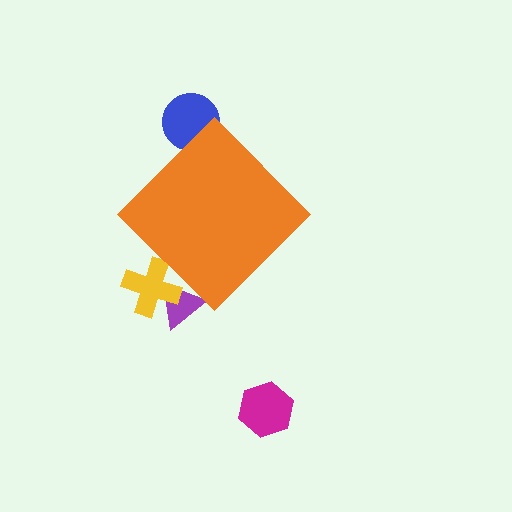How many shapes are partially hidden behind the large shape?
4 shapes are partially hidden.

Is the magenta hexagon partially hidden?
No, the magenta hexagon is fully visible.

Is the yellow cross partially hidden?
Yes, the yellow cross is partially hidden behind the orange diamond.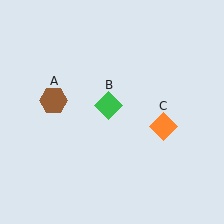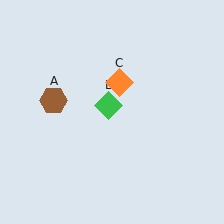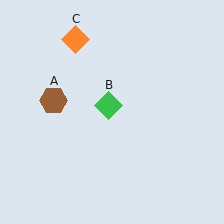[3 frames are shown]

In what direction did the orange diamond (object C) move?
The orange diamond (object C) moved up and to the left.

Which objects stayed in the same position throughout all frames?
Brown hexagon (object A) and green diamond (object B) remained stationary.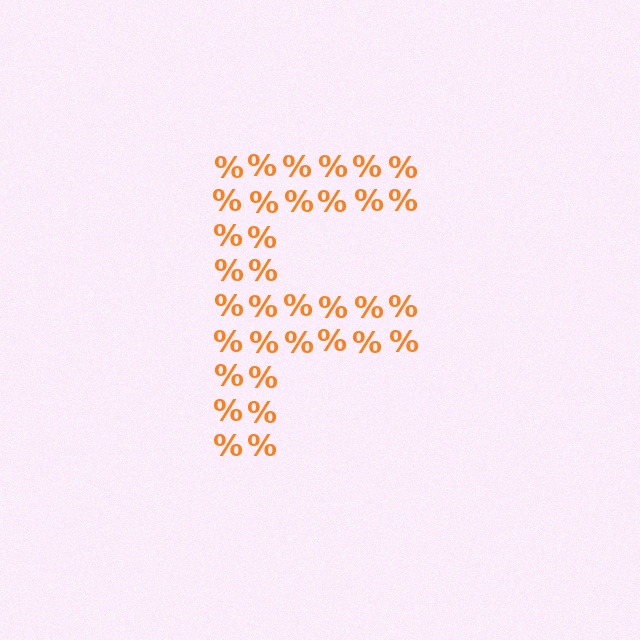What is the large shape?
The large shape is the letter F.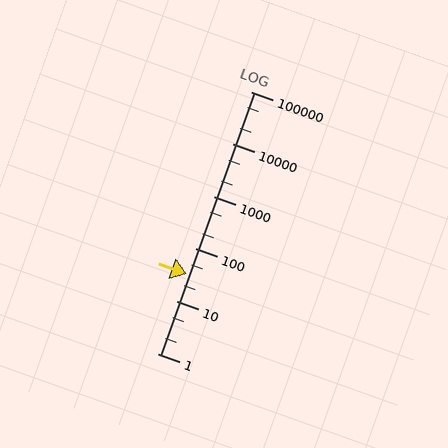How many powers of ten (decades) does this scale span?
The scale spans 5 decades, from 1 to 100000.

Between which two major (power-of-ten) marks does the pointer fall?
The pointer is between 10 and 100.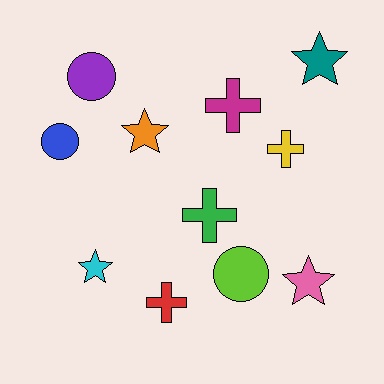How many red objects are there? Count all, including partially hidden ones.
There is 1 red object.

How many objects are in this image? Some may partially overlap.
There are 11 objects.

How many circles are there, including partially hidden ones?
There are 3 circles.